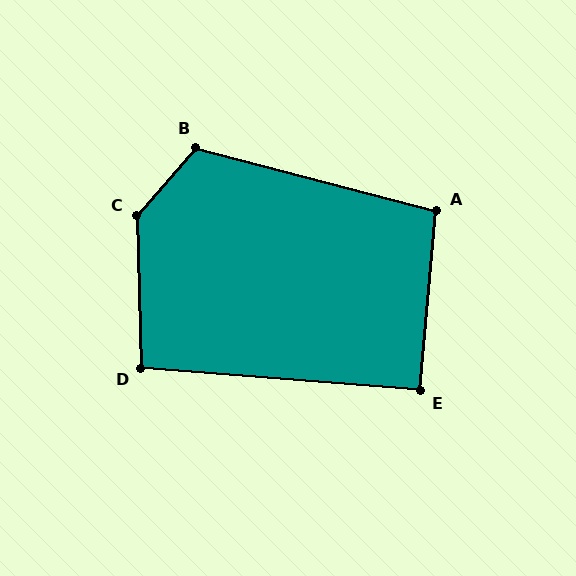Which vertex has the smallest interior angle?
E, at approximately 91 degrees.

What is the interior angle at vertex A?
Approximately 99 degrees (obtuse).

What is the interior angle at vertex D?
Approximately 96 degrees (obtuse).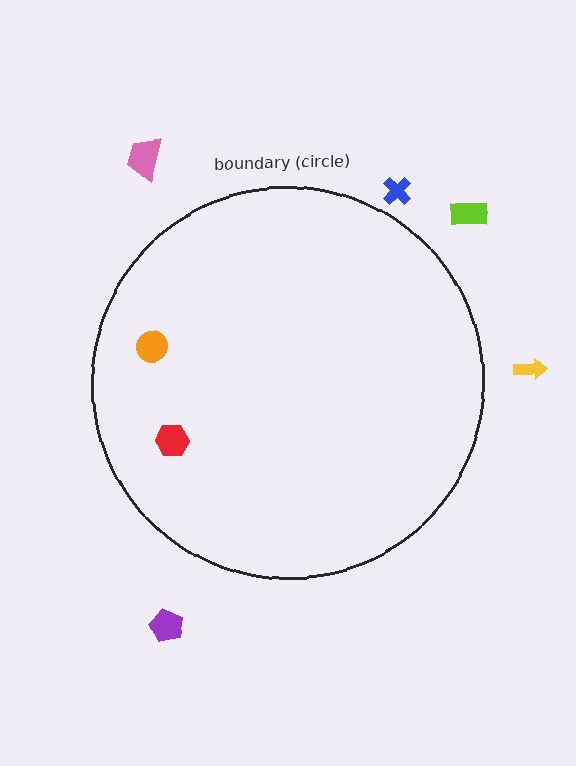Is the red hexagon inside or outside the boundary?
Inside.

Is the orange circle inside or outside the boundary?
Inside.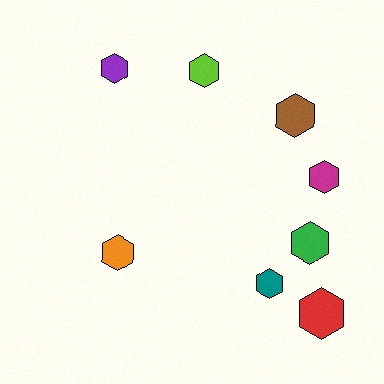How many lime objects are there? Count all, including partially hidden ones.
There is 1 lime object.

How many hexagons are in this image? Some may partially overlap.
There are 8 hexagons.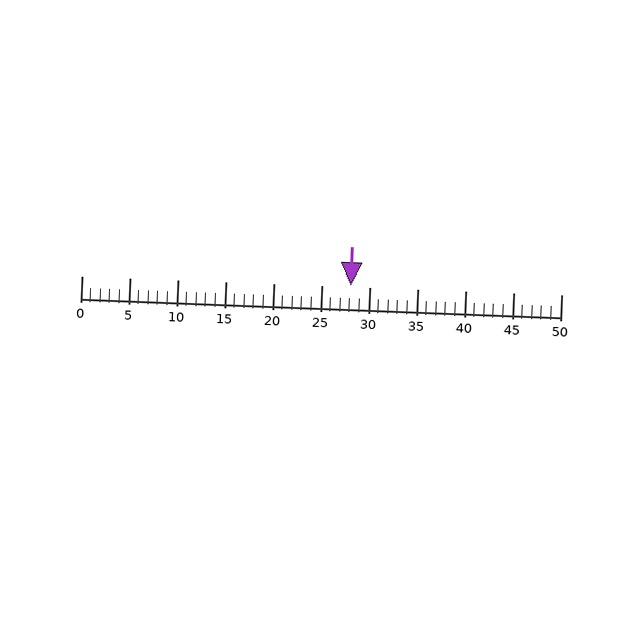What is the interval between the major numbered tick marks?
The major tick marks are spaced 5 units apart.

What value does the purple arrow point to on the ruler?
The purple arrow points to approximately 28.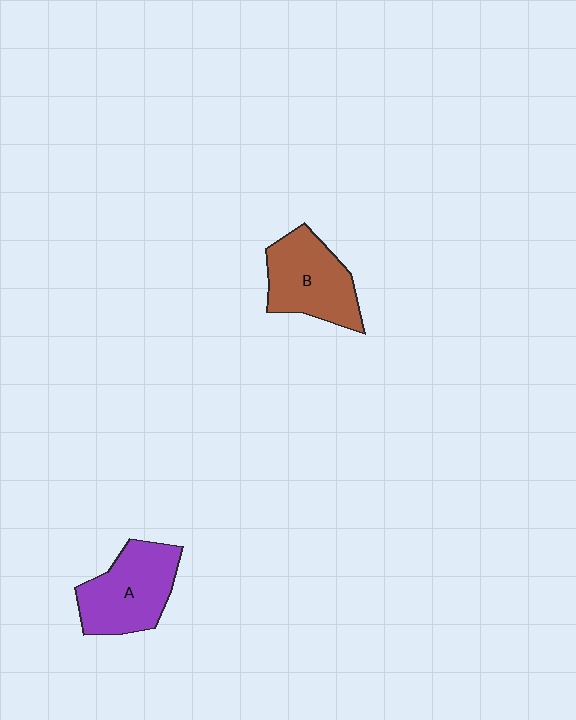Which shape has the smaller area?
Shape B (brown).